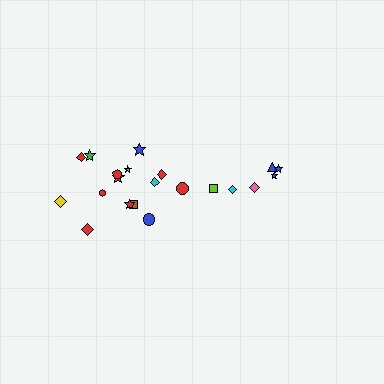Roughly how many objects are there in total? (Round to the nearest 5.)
Roughly 20 objects in total.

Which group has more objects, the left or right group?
The left group.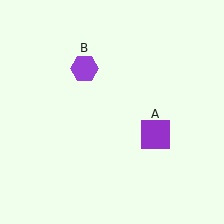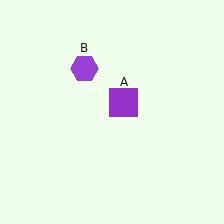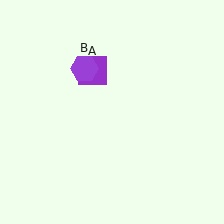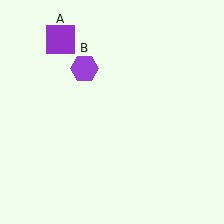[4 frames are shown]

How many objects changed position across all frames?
1 object changed position: purple square (object A).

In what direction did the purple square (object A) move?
The purple square (object A) moved up and to the left.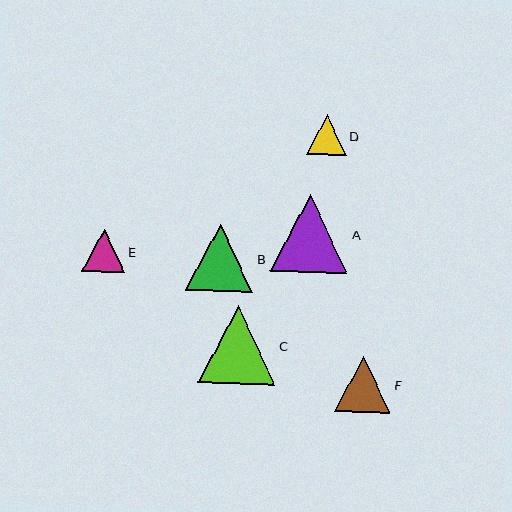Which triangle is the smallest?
Triangle D is the smallest with a size of approximately 40 pixels.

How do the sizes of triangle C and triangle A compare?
Triangle C and triangle A are approximately the same size.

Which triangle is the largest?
Triangle C is the largest with a size of approximately 77 pixels.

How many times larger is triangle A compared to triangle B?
Triangle A is approximately 1.1 times the size of triangle B.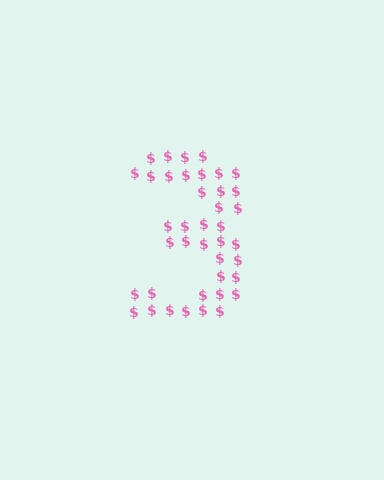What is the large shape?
The large shape is the digit 3.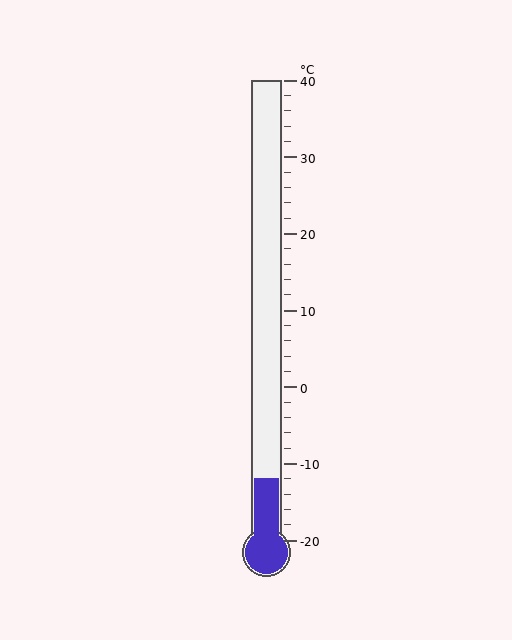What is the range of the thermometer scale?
The thermometer scale ranges from -20°C to 40°C.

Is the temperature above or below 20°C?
The temperature is below 20°C.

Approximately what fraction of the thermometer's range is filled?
The thermometer is filled to approximately 15% of its range.